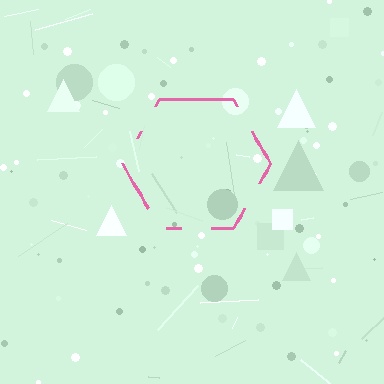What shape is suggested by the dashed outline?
The dashed outline suggests a hexagon.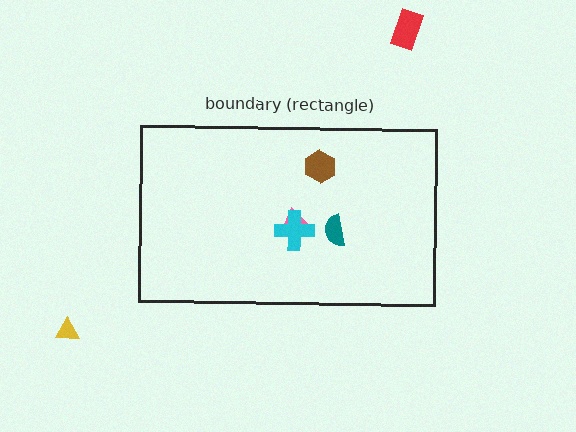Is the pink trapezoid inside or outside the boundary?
Inside.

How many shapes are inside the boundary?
4 inside, 2 outside.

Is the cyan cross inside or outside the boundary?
Inside.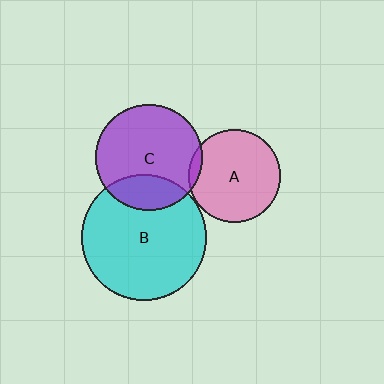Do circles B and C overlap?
Yes.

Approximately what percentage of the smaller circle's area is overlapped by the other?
Approximately 25%.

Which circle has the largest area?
Circle B (cyan).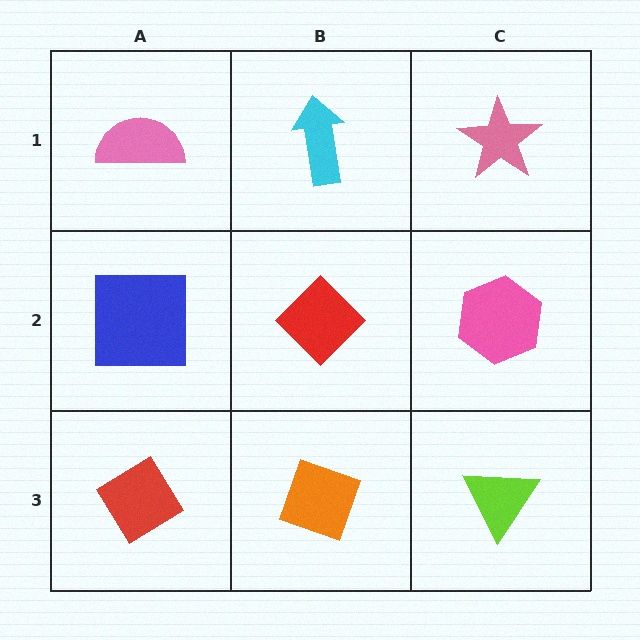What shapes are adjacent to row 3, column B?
A red diamond (row 2, column B), a red diamond (row 3, column A), a lime triangle (row 3, column C).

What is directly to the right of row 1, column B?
A pink star.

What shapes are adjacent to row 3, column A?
A blue square (row 2, column A), an orange diamond (row 3, column B).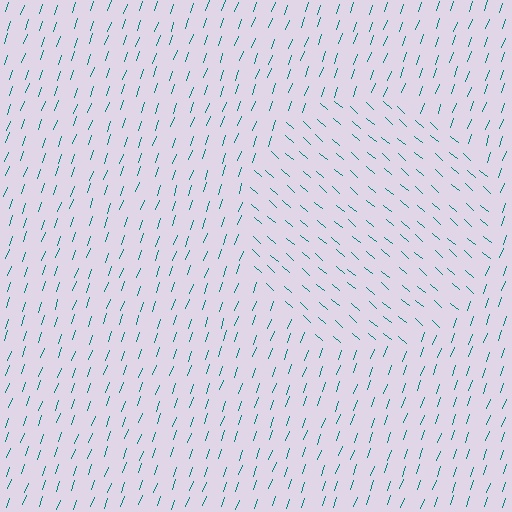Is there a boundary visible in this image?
Yes, there is a texture boundary formed by a change in line orientation.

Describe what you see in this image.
The image is filled with small teal line segments. A circle region in the image has lines oriented differently from the surrounding lines, creating a visible texture boundary.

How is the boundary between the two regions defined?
The boundary is defined purely by a change in line orientation (approximately 69 degrees difference). All lines are the same color and thickness.